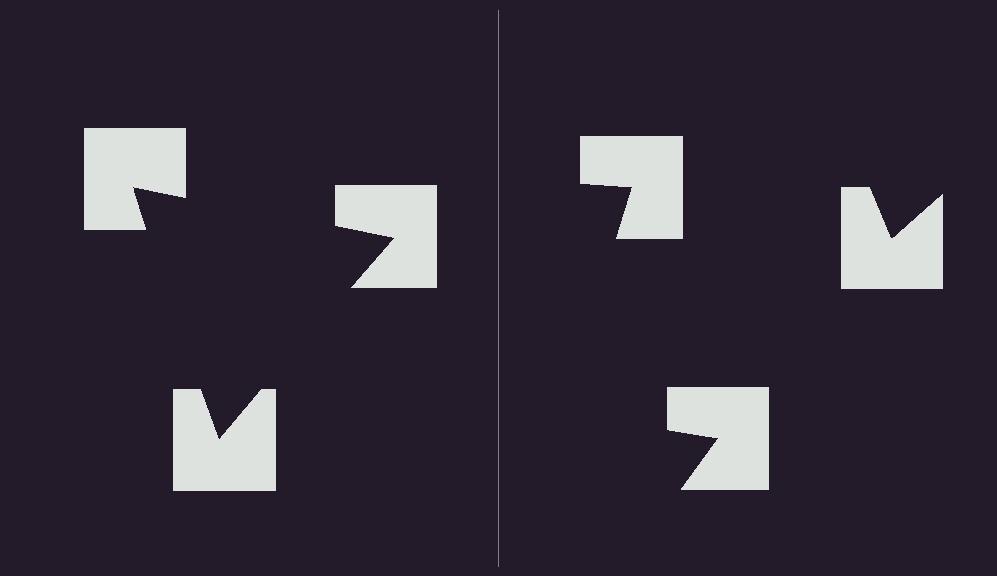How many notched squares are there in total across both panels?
6 — 3 on each side.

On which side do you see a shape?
An illusory triangle appears on the left side. On the right side the wedge cuts are rotated, so no coherent shape forms.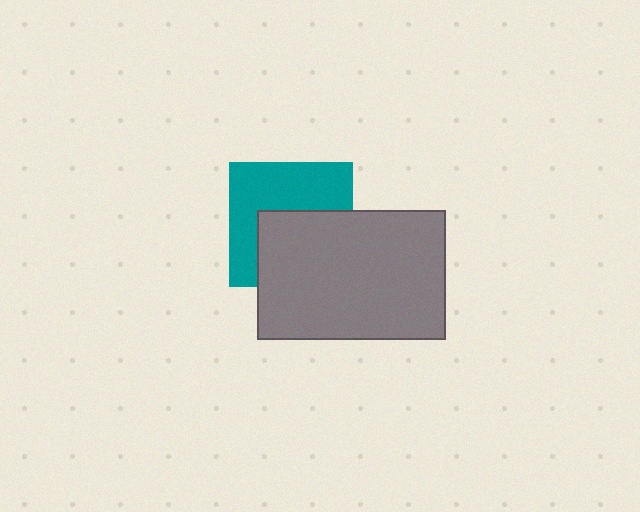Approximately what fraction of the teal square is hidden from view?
Roughly 48% of the teal square is hidden behind the gray rectangle.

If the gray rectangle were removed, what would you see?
You would see the complete teal square.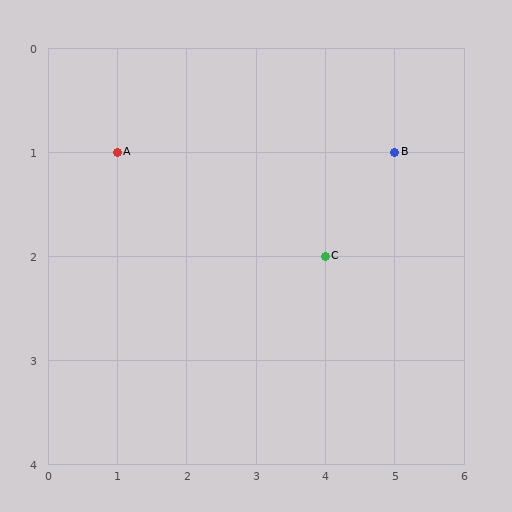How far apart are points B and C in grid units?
Points B and C are 1 column and 1 row apart (about 1.4 grid units diagonally).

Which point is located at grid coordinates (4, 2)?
Point C is at (4, 2).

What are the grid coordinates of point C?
Point C is at grid coordinates (4, 2).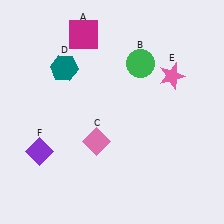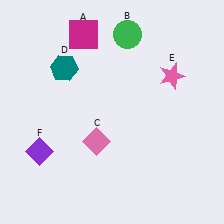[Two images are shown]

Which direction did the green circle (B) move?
The green circle (B) moved up.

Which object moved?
The green circle (B) moved up.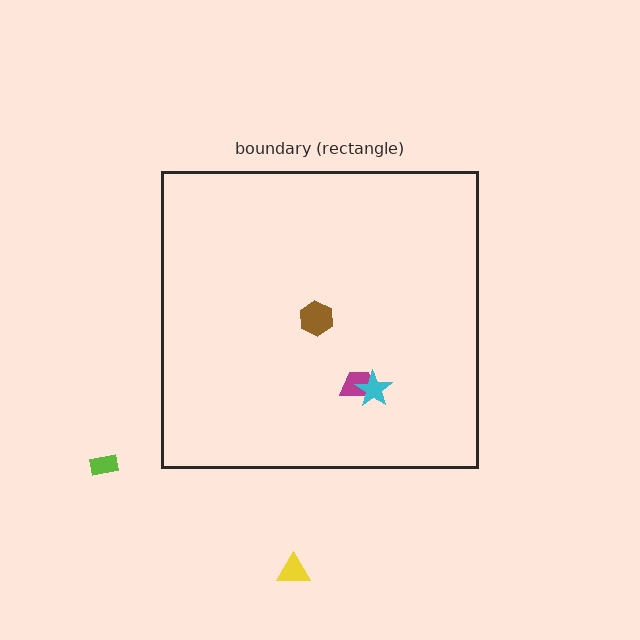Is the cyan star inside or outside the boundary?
Inside.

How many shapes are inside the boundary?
3 inside, 2 outside.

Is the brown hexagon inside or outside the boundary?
Inside.